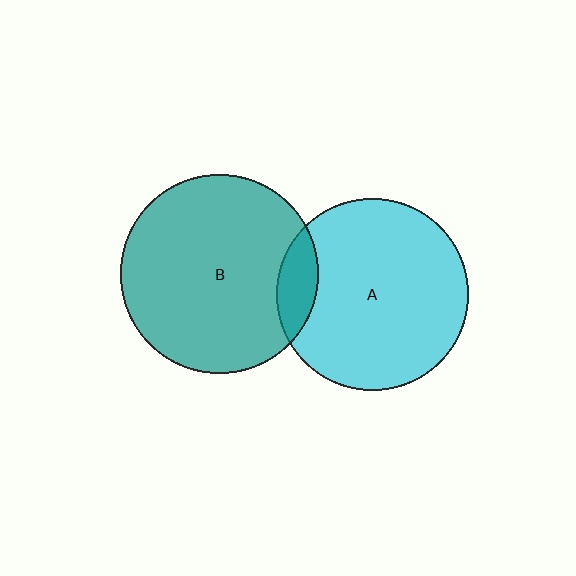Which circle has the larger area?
Circle B (teal).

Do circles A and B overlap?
Yes.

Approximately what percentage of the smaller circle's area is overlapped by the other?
Approximately 10%.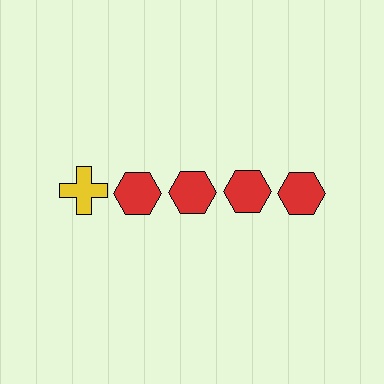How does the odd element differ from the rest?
It differs in both color (yellow instead of red) and shape (cross instead of hexagon).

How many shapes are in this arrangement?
There are 5 shapes arranged in a grid pattern.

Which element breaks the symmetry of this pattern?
The yellow cross in the top row, leftmost column breaks the symmetry. All other shapes are red hexagons.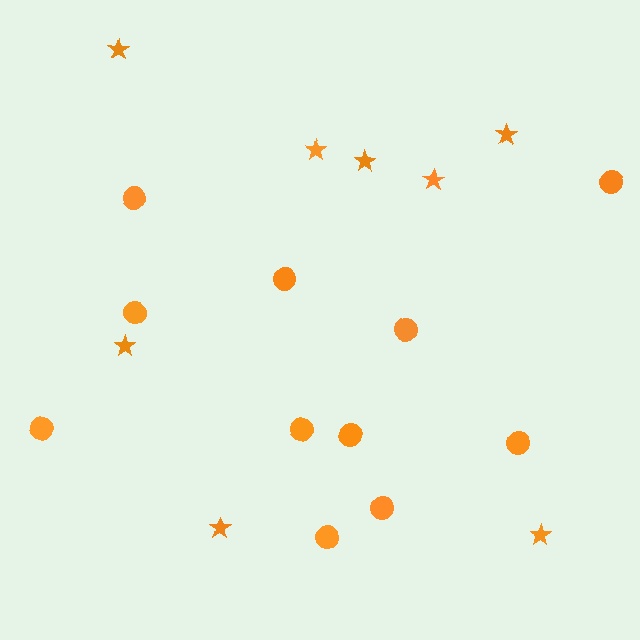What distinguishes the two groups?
There are 2 groups: one group of circles (11) and one group of stars (8).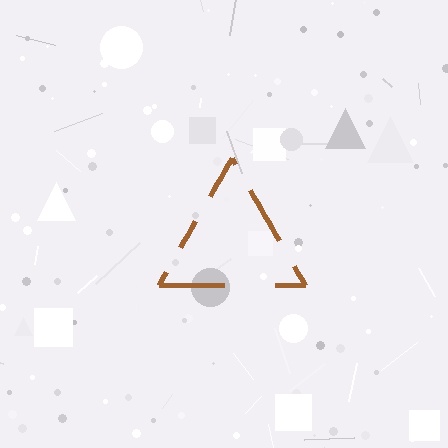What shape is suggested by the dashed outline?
The dashed outline suggests a triangle.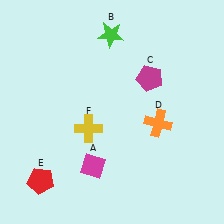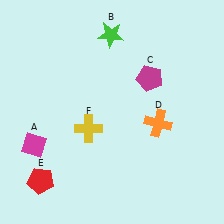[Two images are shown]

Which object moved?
The magenta diamond (A) moved left.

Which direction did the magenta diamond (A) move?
The magenta diamond (A) moved left.